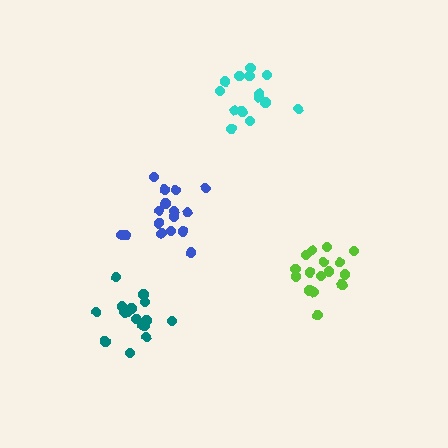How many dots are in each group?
Group 1: 17 dots, Group 2: 16 dots, Group 3: 17 dots, Group 4: 14 dots (64 total).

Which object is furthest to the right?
The lime cluster is rightmost.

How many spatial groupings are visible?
There are 4 spatial groupings.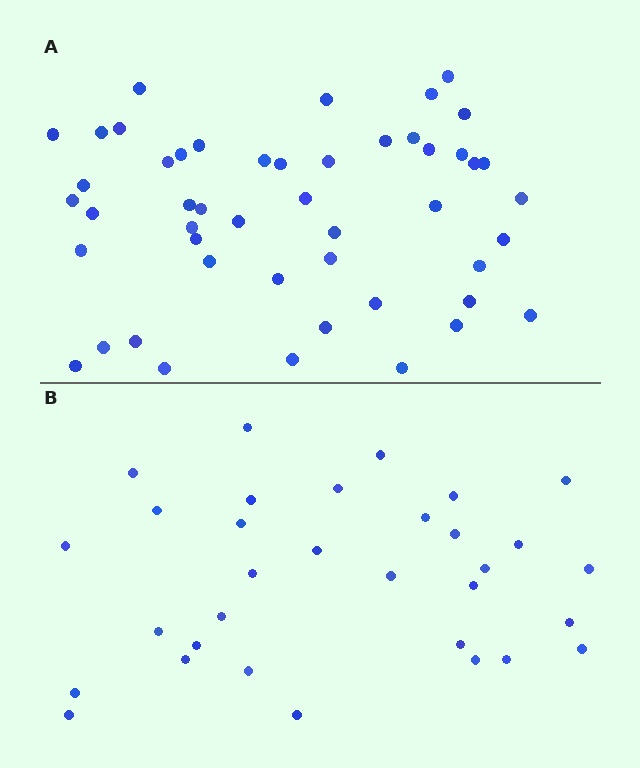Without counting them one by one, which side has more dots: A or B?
Region A (the top region) has more dots.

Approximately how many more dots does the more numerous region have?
Region A has approximately 15 more dots than region B.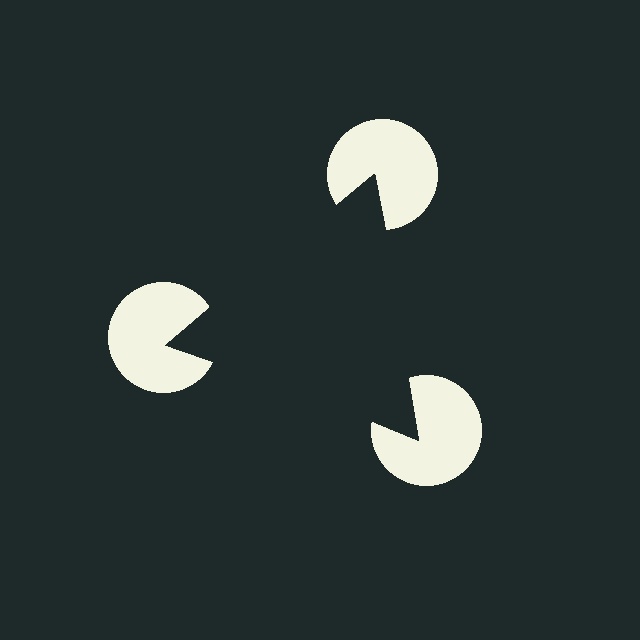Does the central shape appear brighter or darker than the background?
It typically appears slightly darker than the background, even though no actual brightness change is drawn.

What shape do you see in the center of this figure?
An illusory triangle — its edges are inferred from the aligned wedge cuts in the pac-man discs, not physically drawn.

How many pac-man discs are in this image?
There are 3 — one at each vertex of the illusory triangle.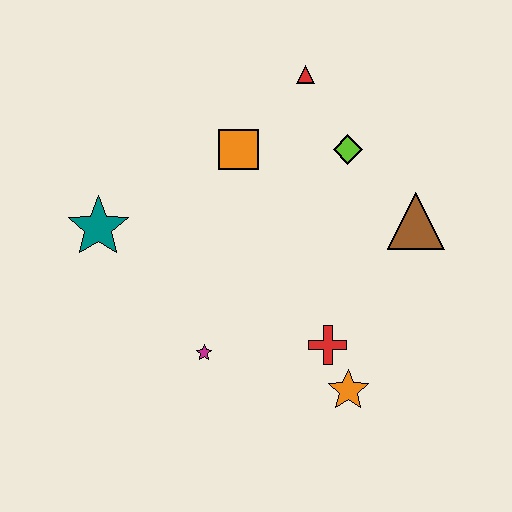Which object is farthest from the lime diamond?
The teal star is farthest from the lime diamond.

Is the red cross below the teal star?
Yes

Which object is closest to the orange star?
The red cross is closest to the orange star.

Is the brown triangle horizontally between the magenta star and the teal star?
No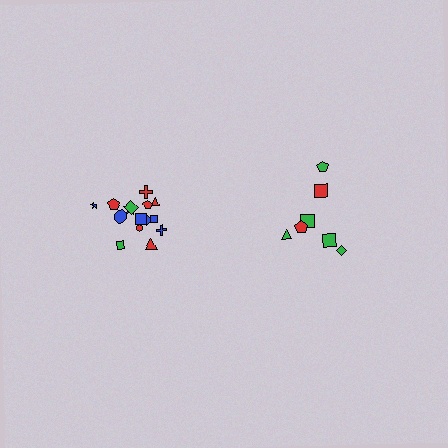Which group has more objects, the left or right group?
The left group.